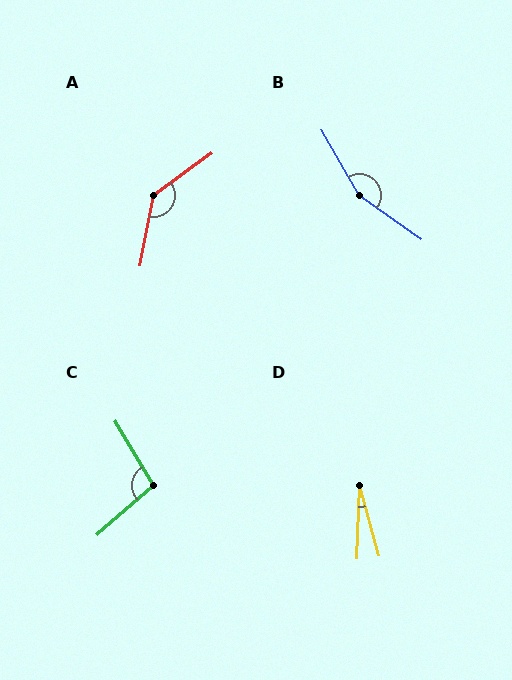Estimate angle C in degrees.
Approximately 100 degrees.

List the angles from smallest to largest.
D (18°), C (100°), A (137°), B (155°).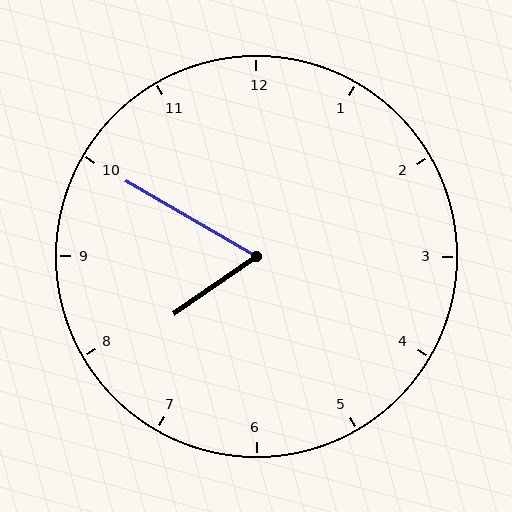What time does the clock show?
7:50.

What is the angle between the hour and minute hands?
Approximately 65 degrees.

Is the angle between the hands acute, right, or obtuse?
It is acute.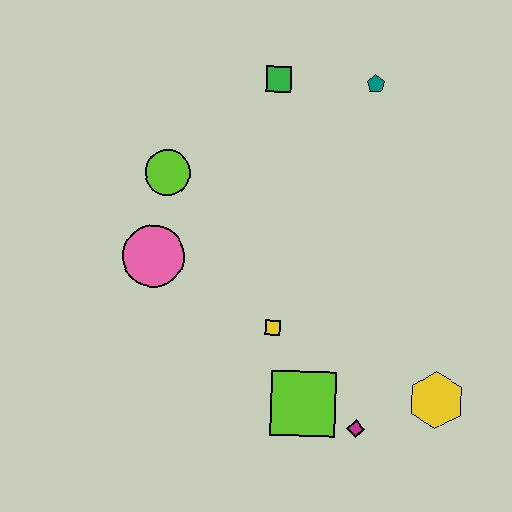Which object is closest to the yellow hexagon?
The magenta diamond is closest to the yellow hexagon.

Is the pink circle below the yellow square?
No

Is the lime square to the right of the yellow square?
Yes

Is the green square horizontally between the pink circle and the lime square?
Yes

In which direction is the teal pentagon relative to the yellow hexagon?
The teal pentagon is above the yellow hexagon.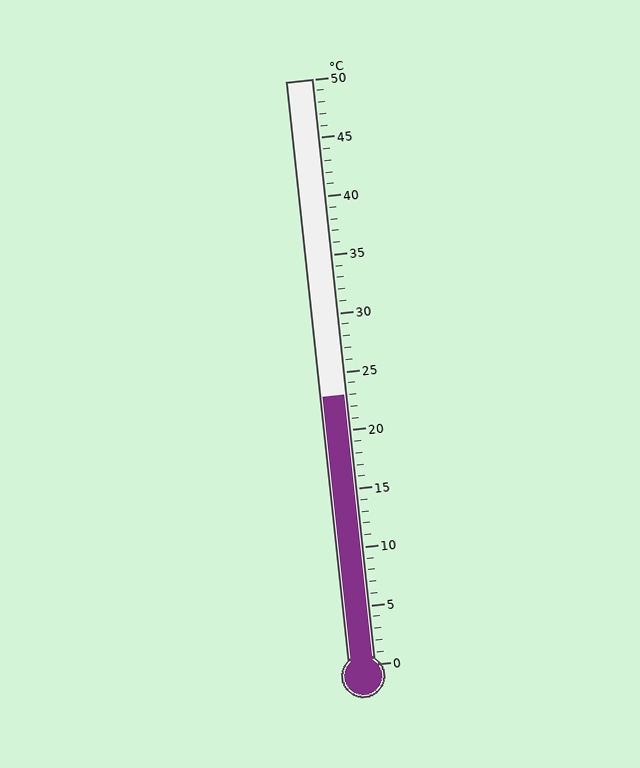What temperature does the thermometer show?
The thermometer shows approximately 23°C.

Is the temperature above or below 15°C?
The temperature is above 15°C.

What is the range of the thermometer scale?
The thermometer scale ranges from 0°C to 50°C.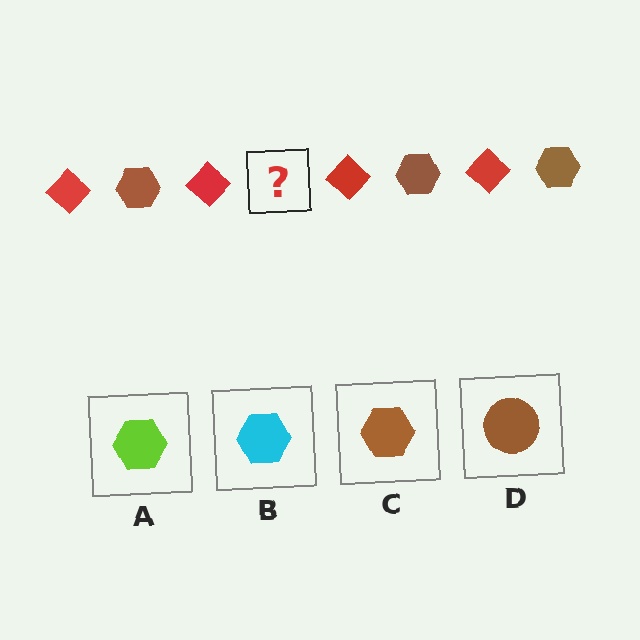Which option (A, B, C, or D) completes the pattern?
C.